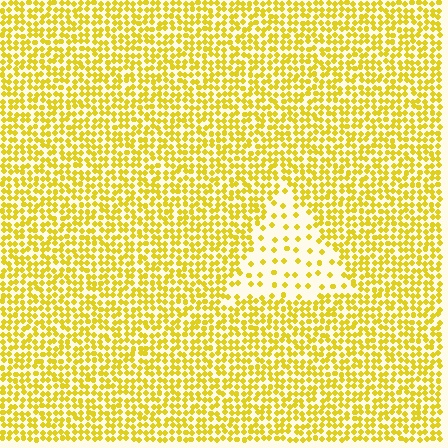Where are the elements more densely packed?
The elements are more densely packed outside the triangle boundary.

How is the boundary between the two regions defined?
The boundary is defined by a change in element density (approximately 3.2x ratio). All elements are the same color, size, and shape.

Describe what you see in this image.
The image contains small yellow elements arranged at two different densities. A triangle-shaped region is visible where the elements are less densely packed than the surrounding area.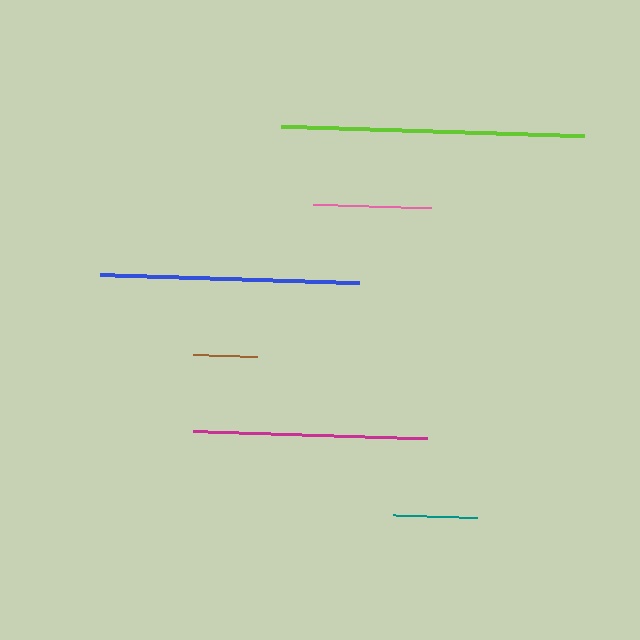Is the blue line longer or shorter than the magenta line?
The blue line is longer than the magenta line.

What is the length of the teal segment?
The teal segment is approximately 83 pixels long.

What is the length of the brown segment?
The brown segment is approximately 65 pixels long.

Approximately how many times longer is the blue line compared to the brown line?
The blue line is approximately 4.0 times the length of the brown line.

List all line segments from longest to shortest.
From longest to shortest: lime, blue, magenta, pink, teal, brown.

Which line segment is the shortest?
The brown line is the shortest at approximately 65 pixels.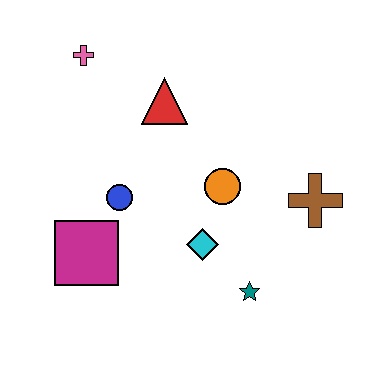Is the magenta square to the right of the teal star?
No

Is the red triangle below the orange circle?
No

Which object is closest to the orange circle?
The cyan diamond is closest to the orange circle.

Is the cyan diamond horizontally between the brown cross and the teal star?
No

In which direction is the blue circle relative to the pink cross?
The blue circle is below the pink cross.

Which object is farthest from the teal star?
The pink cross is farthest from the teal star.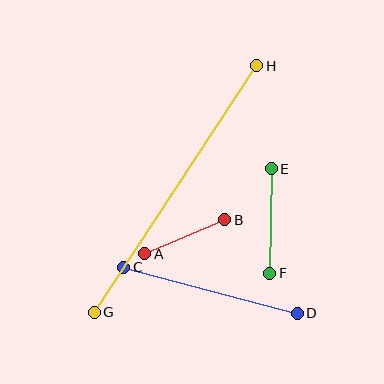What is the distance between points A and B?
The distance is approximately 87 pixels.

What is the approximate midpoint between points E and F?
The midpoint is at approximately (270, 221) pixels.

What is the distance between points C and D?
The distance is approximately 179 pixels.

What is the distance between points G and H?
The distance is approximately 295 pixels.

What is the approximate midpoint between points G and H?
The midpoint is at approximately (176, 189) pixels.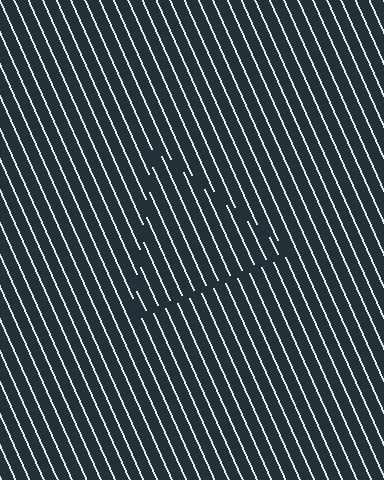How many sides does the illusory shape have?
3 sides — the line-ends trace a triangle.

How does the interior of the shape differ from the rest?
The interior of the shape contains the same grating, shifted by half a period — the contour is defined by the phase discontinuity where line-ends from the inner and outer gratings abut.